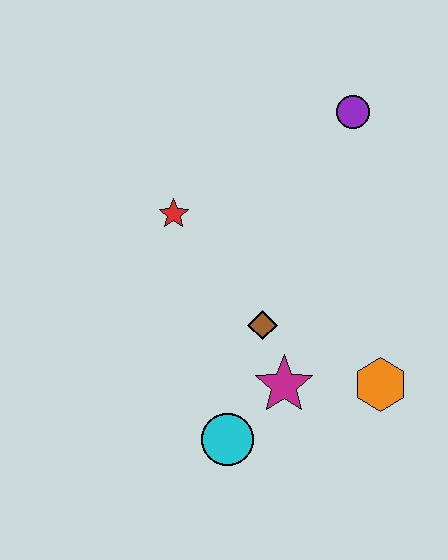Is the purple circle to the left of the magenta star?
No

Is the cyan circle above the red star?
No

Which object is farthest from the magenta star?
The purple circle is farthest from the magenta star.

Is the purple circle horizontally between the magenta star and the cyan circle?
No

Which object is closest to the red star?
The brown diamond is closest to the red star.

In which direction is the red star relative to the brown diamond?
The red star is above the brown diamond.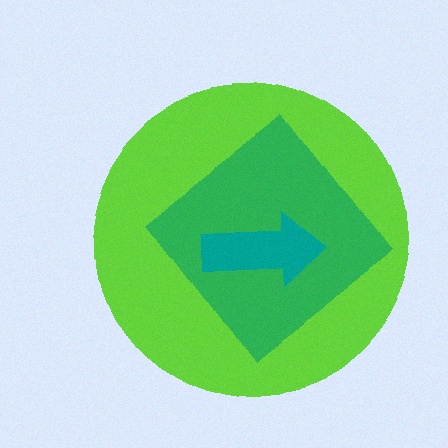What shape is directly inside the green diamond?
The teal arrow.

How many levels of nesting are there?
3.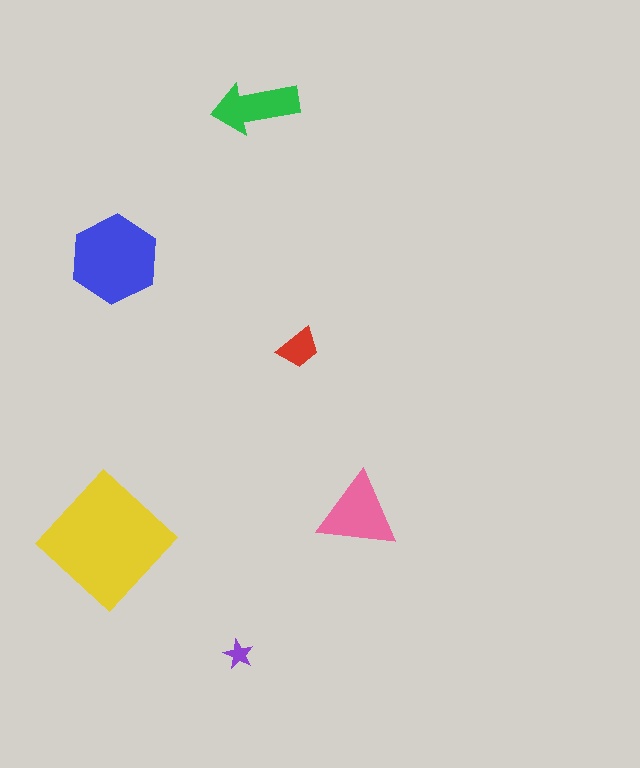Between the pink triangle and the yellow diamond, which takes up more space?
The yellow diamond.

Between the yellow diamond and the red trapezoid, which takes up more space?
The yellow diamond.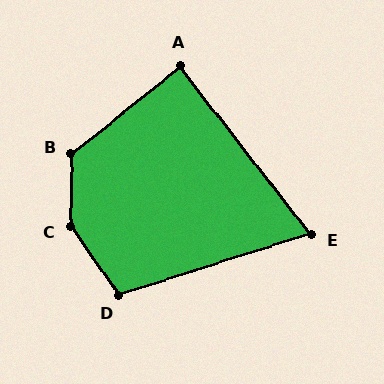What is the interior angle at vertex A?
Approximately 89 degrees (approximately right).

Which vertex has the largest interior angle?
C, at approximately 144 degrees.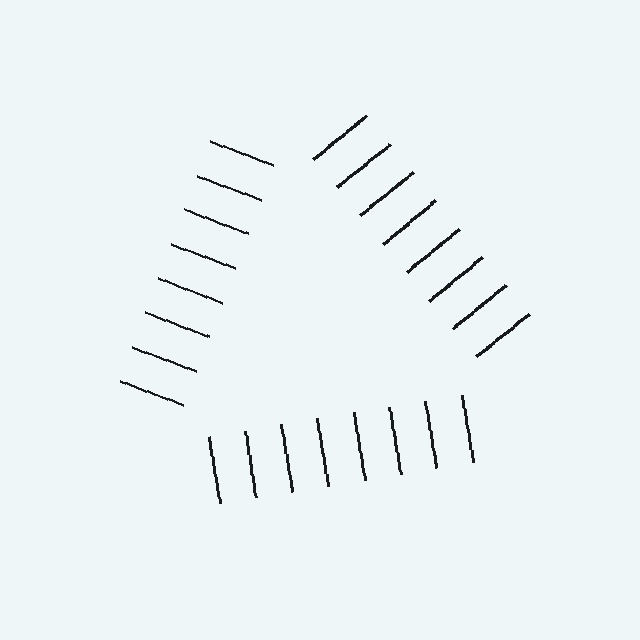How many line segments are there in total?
24 — 8 along each of the 3 edges.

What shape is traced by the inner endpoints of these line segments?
An illusory triangle — the line segments terminate on its edges but no continuous stroke is drawn.